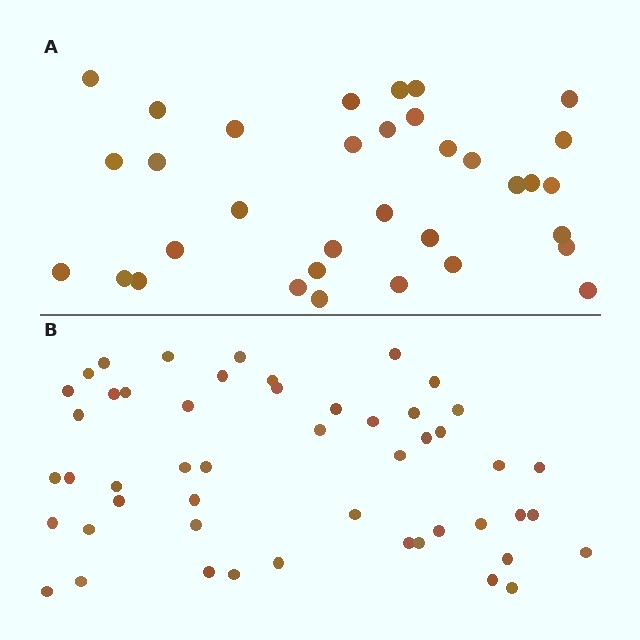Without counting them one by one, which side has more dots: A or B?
Region B (the bottom region) has more dots.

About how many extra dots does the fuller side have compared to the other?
Region B has approximately 15 more dots than region A.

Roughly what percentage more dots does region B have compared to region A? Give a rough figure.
About 45% more.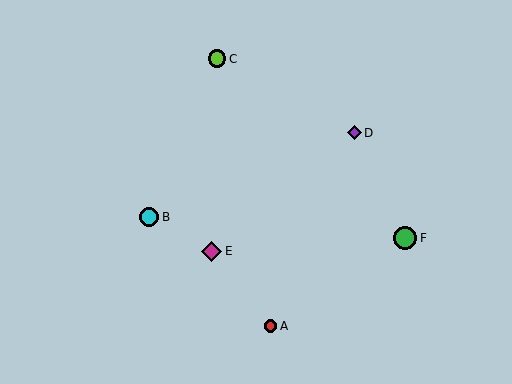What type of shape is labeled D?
Shape D is a purple diamond.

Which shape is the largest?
The green circle (labeled F) is the largest.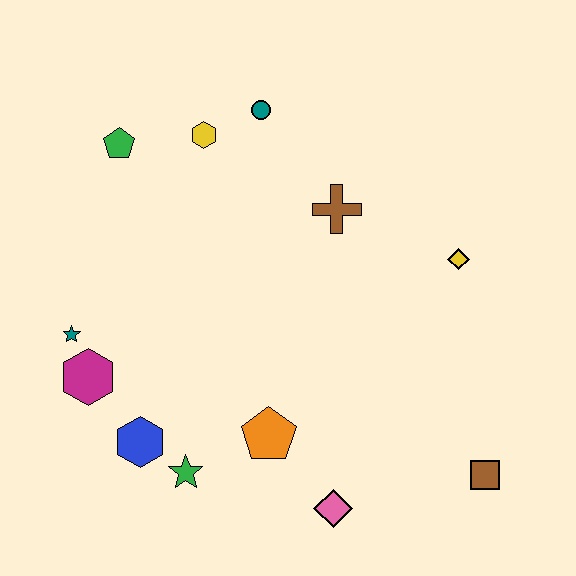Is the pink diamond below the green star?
Yes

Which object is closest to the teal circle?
The yellow hexagon is closest to the teal circle.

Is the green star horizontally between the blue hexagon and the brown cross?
Yes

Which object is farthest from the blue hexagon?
The yellow diamond is farthest from the blue hexagon.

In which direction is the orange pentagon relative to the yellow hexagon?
The orange pentagon is below the yellow hexagon.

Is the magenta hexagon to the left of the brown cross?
Yes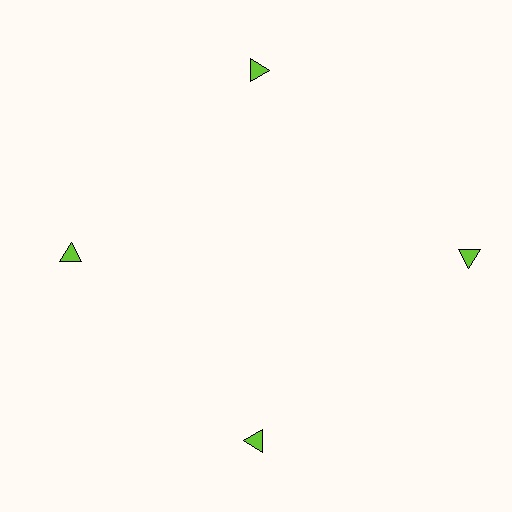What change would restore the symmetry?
The symmetry would be restored by moving it inward, back onto the ring so that all 4 triangles sit at equal angles and equal distance from the center.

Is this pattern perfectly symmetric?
No. The 4 lime triangles are arranged in a ring, but one element near the 3 o'clock position is pushed outward from the center, breaking the 4-fold rotational symmetry.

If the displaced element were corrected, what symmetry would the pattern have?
It would have 4-fold rotational symmetry — the pattern would map onto itself every 90 degrees.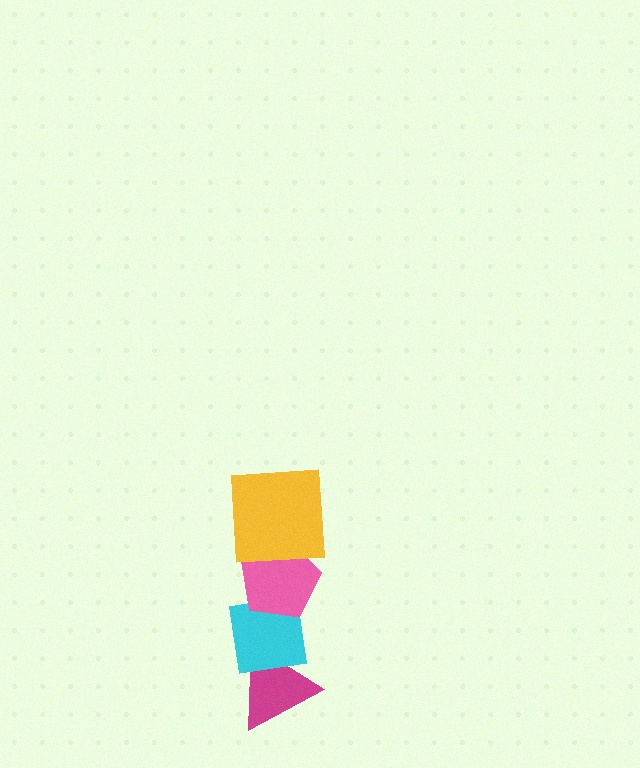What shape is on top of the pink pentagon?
The yellow square is on top of the pink pentagon.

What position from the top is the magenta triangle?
The magenta triangle is 4th from the top.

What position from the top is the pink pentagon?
The pink pentagon is 2nd from the top.